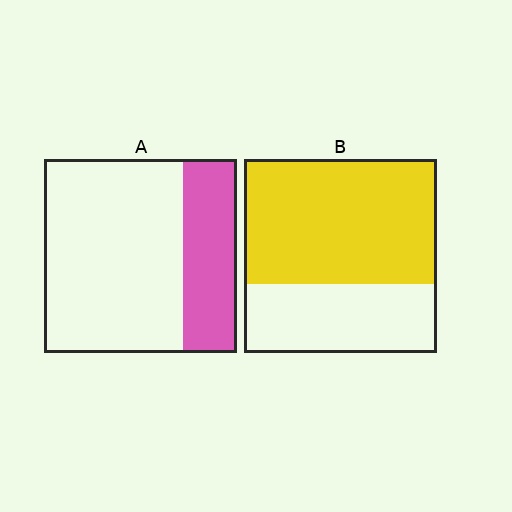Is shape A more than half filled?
No.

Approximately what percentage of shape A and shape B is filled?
A is approximately 30% and B is approximately 65%.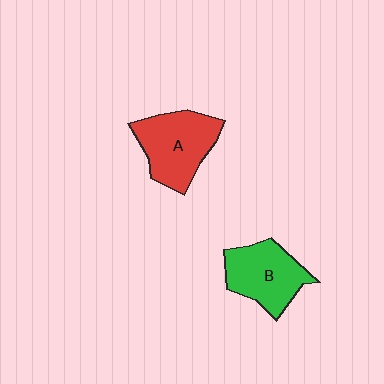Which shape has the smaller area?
Shape B (green).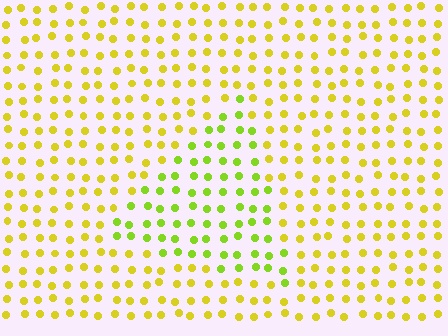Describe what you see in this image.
The image is filled with small yellow elements in a uniform arrangement. A triangle-shaped region is visible where the elements are tinted to a slightly different hue, forming a subtle color boundary.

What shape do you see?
I see a triangle.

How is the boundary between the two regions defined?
The boundary is defined purely by a slight shift in hue (about 30 degrees). Spacing, size, and orientation are identical on both sides.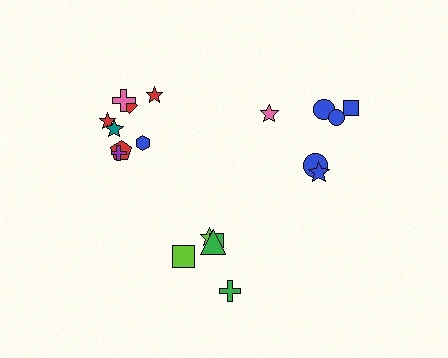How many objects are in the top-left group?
There are 8 objects.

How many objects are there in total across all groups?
There are 19 objects.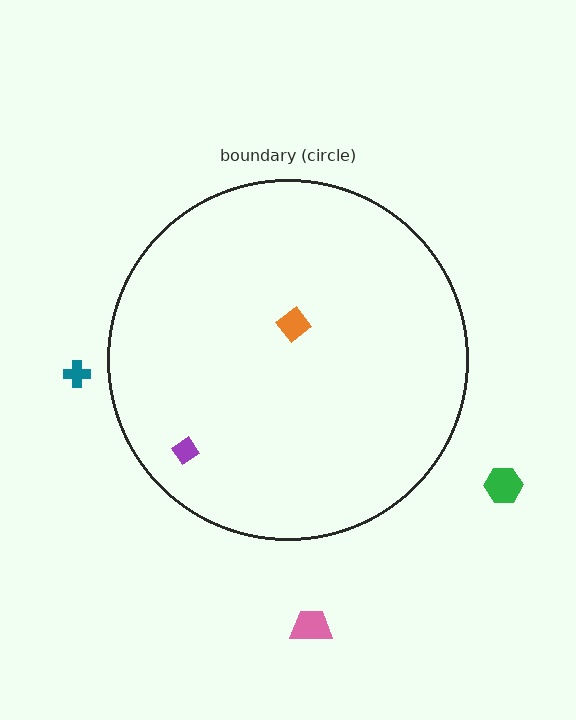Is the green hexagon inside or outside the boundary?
Outside.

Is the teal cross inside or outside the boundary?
Outside.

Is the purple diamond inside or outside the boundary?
Inside.